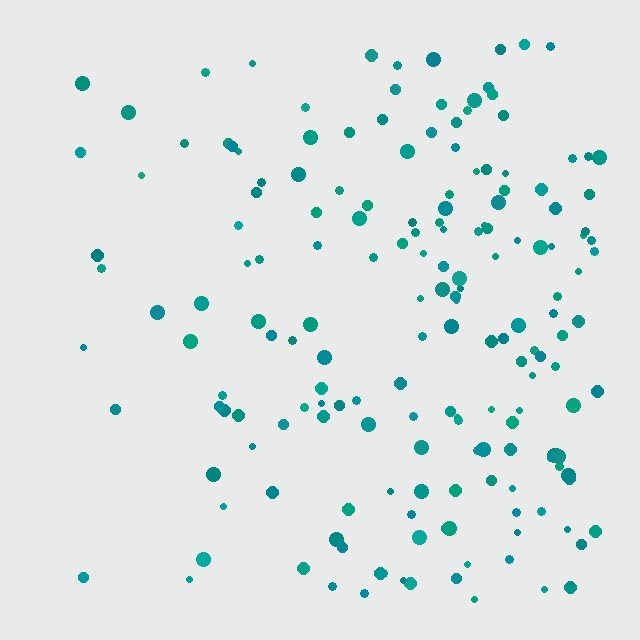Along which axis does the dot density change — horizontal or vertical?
Horizontal.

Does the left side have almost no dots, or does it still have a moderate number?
Still a moderate number, just noticeably fewer than the right.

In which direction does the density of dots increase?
From left to right, with the right side densest.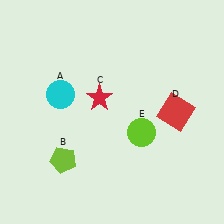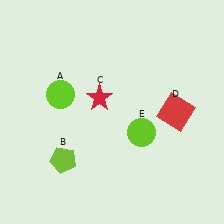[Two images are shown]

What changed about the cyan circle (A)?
In Image 1, A is cyan. In Image 2, it changed to lime.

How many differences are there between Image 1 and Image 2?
There is 1 difference between the two images.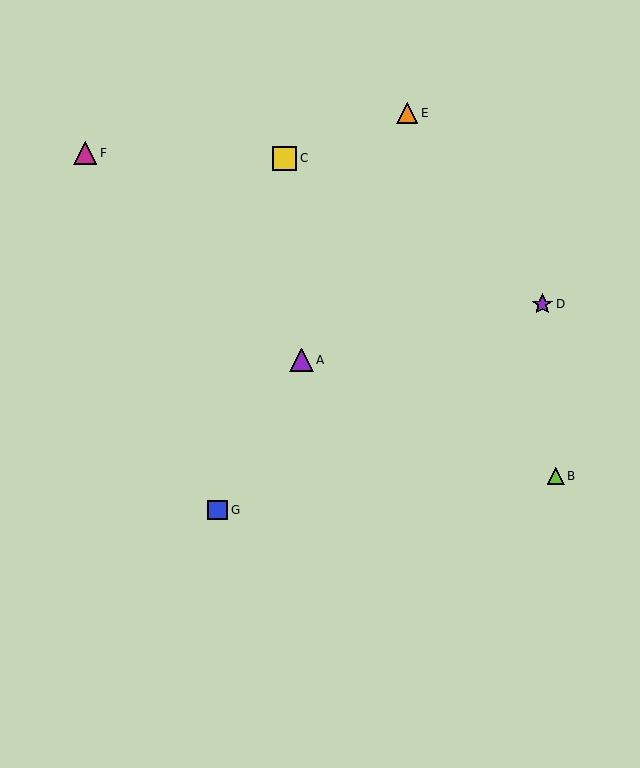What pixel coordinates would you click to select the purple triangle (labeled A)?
Click at (302, 360) to select the purple triangle A.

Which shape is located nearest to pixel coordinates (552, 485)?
The lime triangle (labeled B) at (556, 476) is nearest to that location.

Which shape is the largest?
The yellow square (labeled C) is the largest.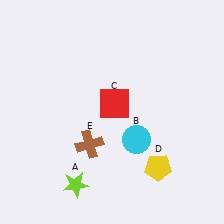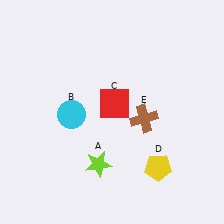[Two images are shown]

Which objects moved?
The objects that moved are: the lime star (A), the cyan circle (B), the brown cross (E).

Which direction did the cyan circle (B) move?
The cyan circle (B) moved left.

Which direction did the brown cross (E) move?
The brown cross (E) moved right.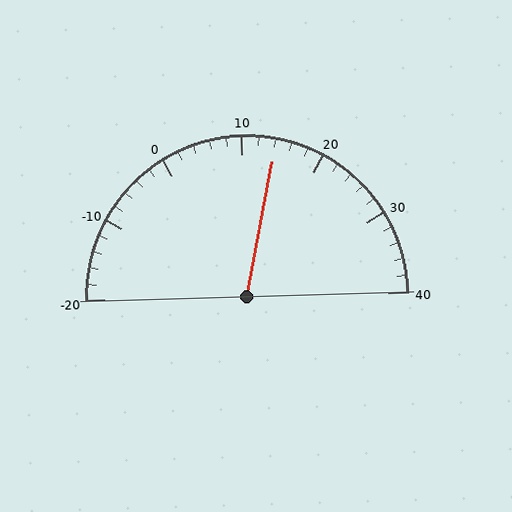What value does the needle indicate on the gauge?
The needle indicates approximately 14.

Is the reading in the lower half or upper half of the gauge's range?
The reading is in the upper half of the range (-20 to 40).